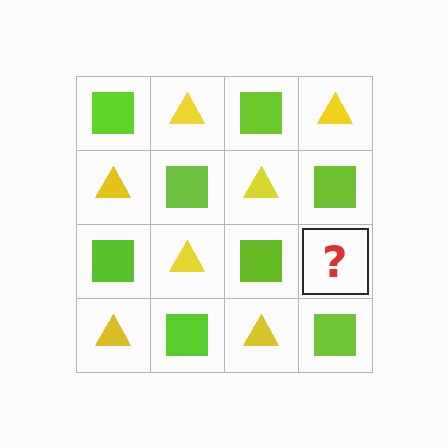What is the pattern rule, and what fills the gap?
The rule is that it alternates lime square and yellow triangle in a checkerboard pattern. The gap should be filled with a yellow triangle.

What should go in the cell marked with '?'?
The missing cell should contain a yellow triangle.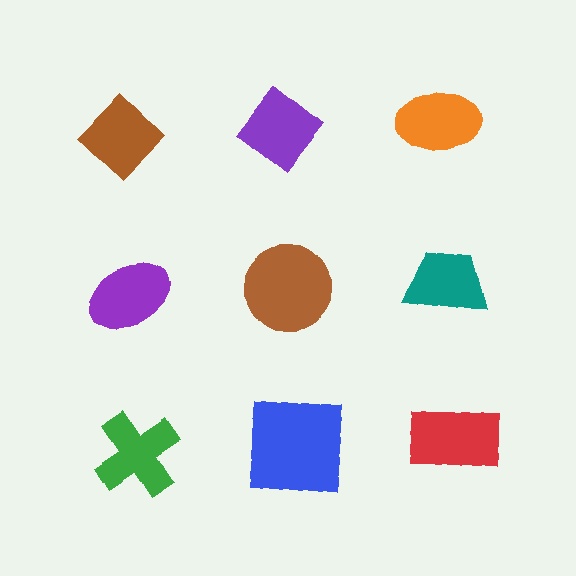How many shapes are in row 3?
3 shapes.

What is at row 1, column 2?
A purple diamond.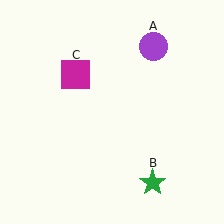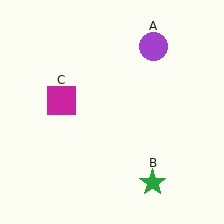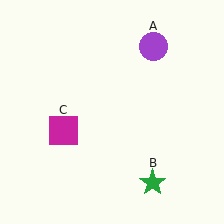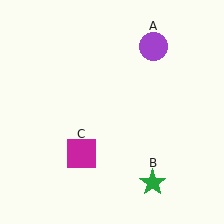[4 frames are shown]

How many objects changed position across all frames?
1 object changed position: magenta square (object C).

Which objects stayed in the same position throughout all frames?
Purple circle (object A) and green star (object B) remained stationary.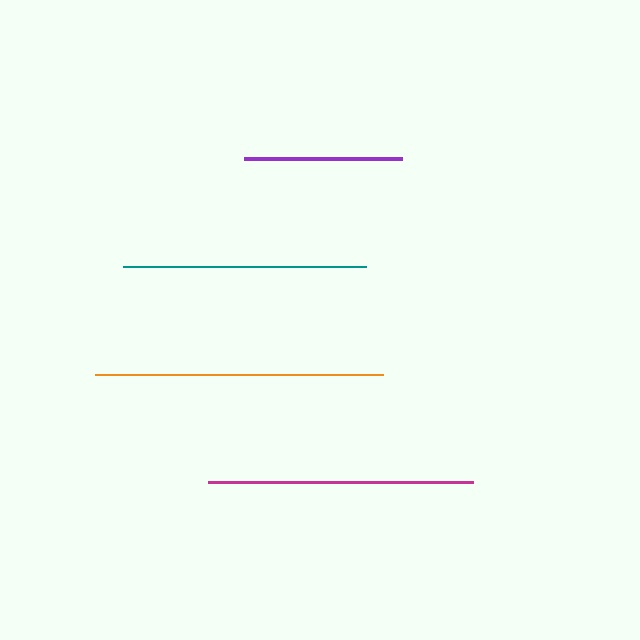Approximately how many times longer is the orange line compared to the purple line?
The orange line is approximately 1.8 times the length of the purple line.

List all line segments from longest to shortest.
From longest to shortest: orange, magenta, teal, purple.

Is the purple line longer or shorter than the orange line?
The orange line is longer than the purple line.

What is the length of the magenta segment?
The magenta segment is approximately 266 pixels long.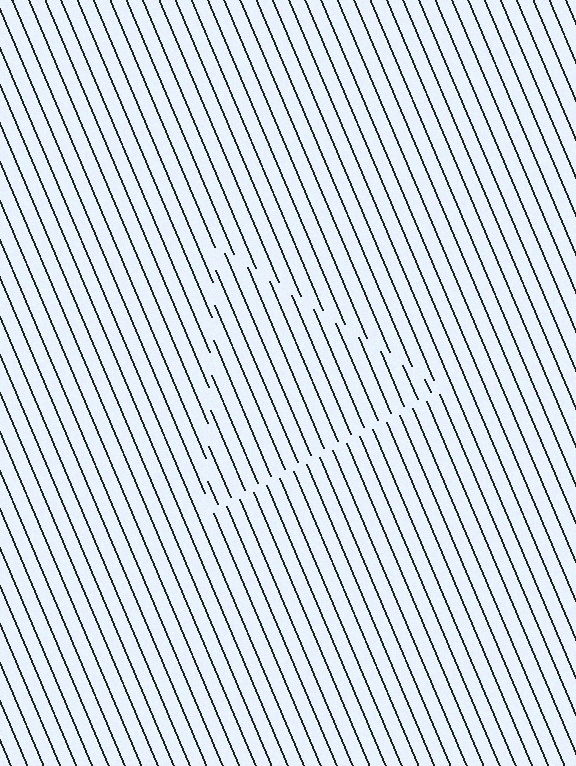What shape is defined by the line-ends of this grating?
An illusory triangle. The interior of the shape contains the same grating, shifted by half a period — the contour is defined by the phase discontinuity where line-ends from the inner and outer gratings abut.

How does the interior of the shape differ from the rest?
The interior of the shape contains the same grating, shifted by half a period — the contour is defined by the phase discontinuity where line-ends from the inner and outer gratings abut.